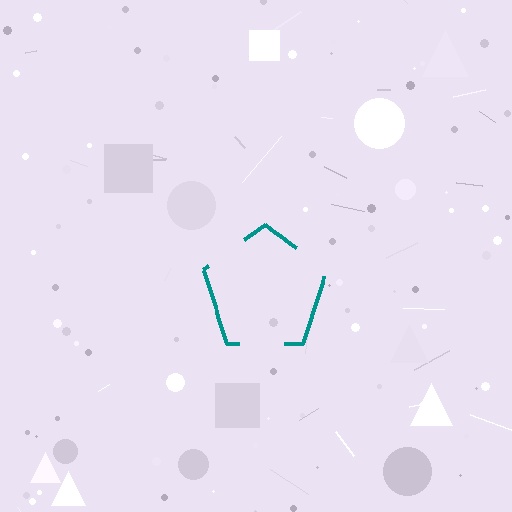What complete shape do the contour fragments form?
The contour fragments form a pentagon.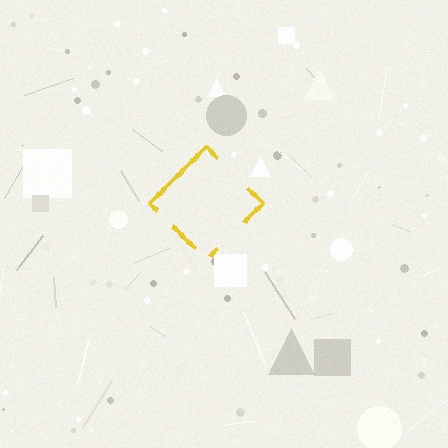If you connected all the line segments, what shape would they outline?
They would outline a diamond.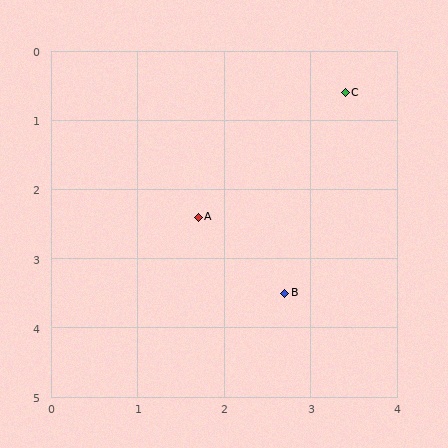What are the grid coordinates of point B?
Point B is at approximately (2.7, 3.5).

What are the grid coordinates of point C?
Point C is at approximately (3.4, 0.6).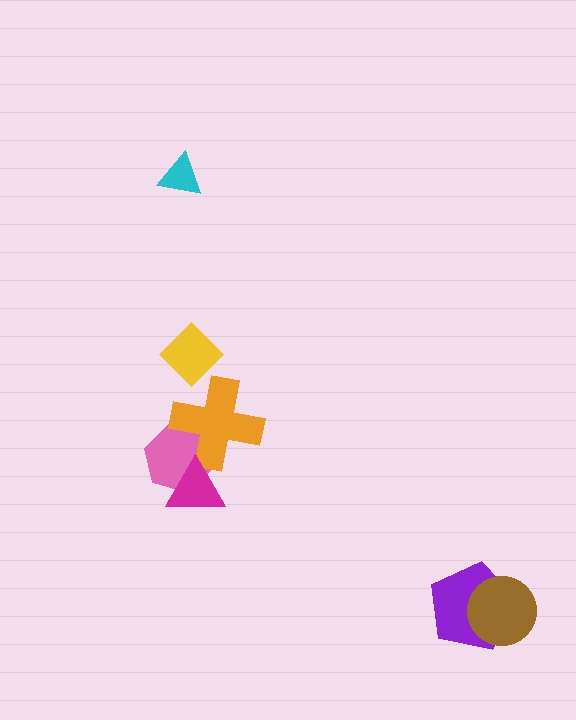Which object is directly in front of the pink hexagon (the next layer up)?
The orange cross is directly in front of the pink hexagon.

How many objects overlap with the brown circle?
1 object overlaps with the brown circle.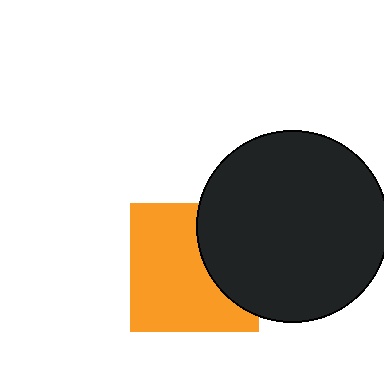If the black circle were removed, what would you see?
You would see the complete orange square.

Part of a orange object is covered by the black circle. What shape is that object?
It is a square.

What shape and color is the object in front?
The object in front is a black circle.